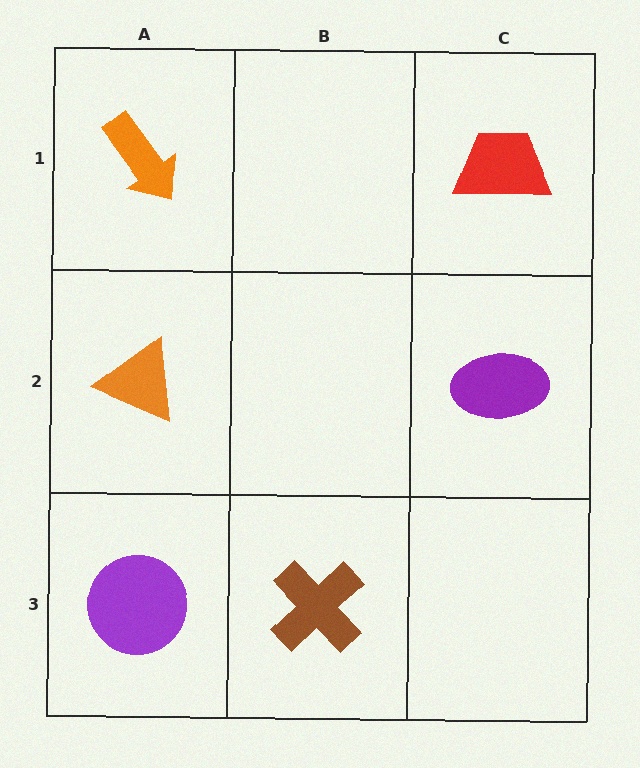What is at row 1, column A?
An orange arrow.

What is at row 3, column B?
A brown cross.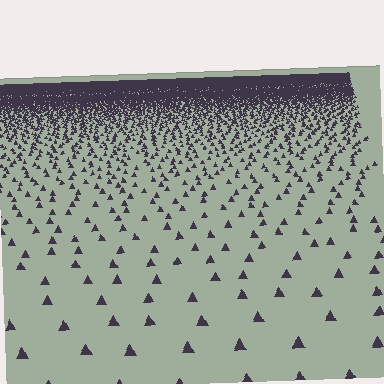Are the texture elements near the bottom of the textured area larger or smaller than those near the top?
Larger. Near the bottom, elements are closer to the viewer and appear at a bigger on-screen size.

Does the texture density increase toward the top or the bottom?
Density increases toward the top.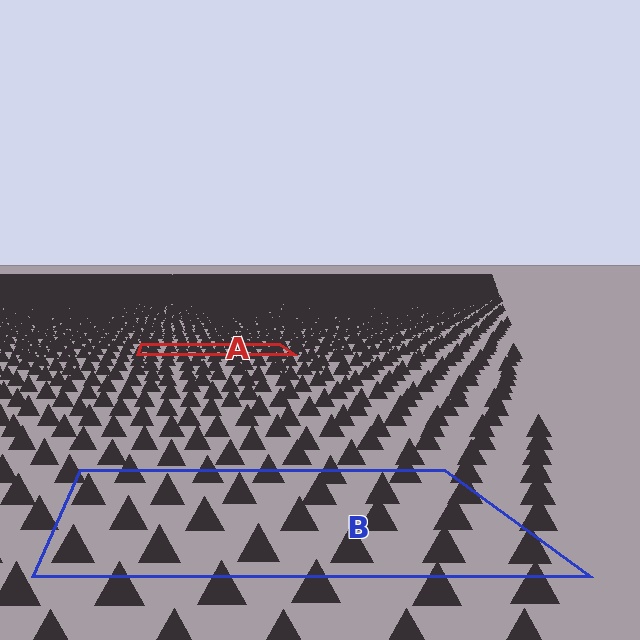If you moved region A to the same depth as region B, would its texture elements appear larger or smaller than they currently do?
They would appear larger. At a closer depth, the same texture elements are projected at a bigger on-screen size.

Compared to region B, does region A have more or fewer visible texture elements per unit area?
Region A has more texture elements per unit area — they are packed more densely because it is farther away.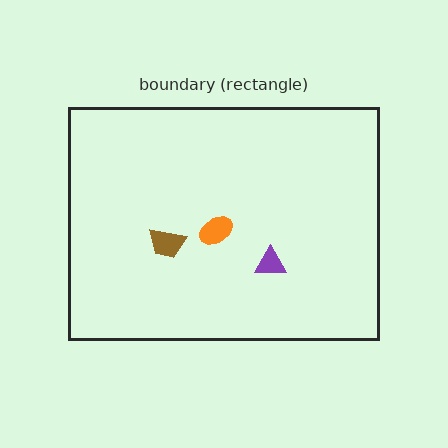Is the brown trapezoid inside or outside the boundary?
Inside.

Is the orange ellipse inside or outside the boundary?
Inside.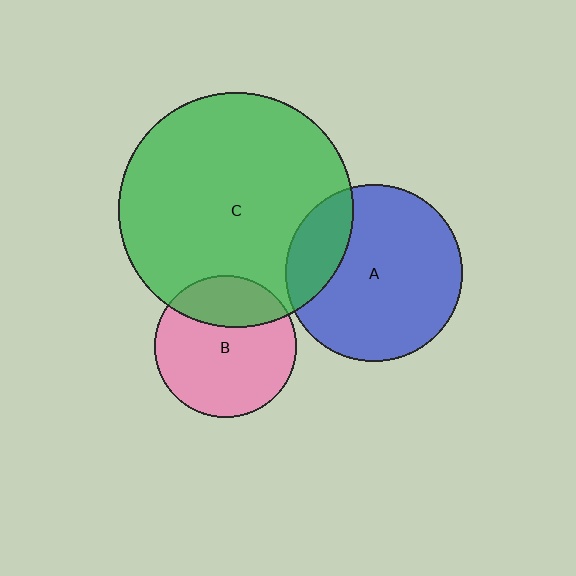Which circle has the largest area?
Circle C (green).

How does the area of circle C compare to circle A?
Approximately 1.8 times.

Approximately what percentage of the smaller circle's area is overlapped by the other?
Approximately 25%.